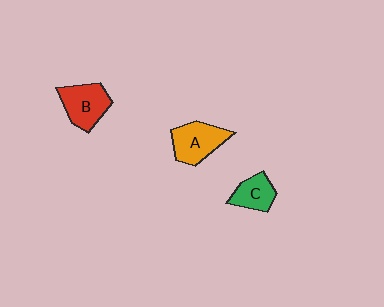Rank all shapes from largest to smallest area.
From largest to smallest: B (red), A (orange), C (green).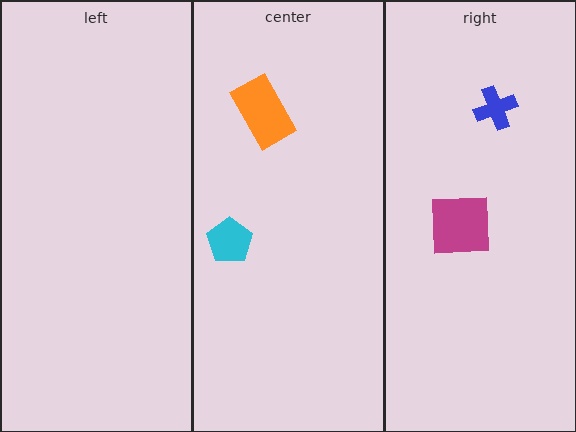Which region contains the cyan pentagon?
The center region.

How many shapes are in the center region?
2.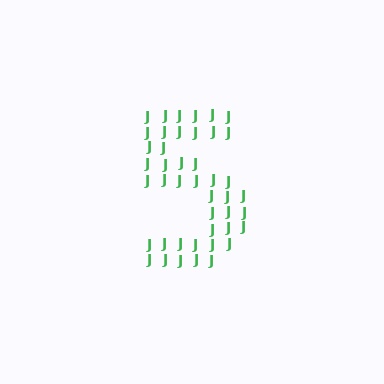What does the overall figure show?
The overall figure shows the digit 5.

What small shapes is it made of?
It is made of small letter J's.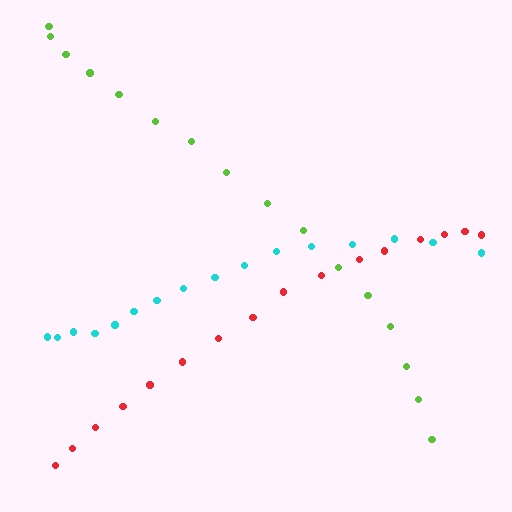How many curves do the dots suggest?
There are 3 distinct paths.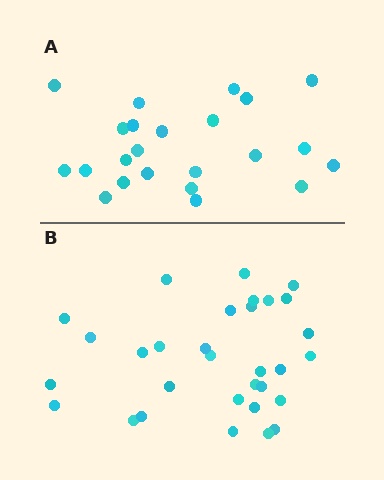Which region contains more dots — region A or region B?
Region B (the bottom region) has more dots.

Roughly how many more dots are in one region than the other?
Region B has roughly 8 or so more dots than region A.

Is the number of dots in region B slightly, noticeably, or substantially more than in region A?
Region B has noticeably more, but not dramatically so. The ratio is roughly 1.3 to 1.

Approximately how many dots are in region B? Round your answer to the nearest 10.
About 30 dots. (The exact count is 31, which rounds to 30.)